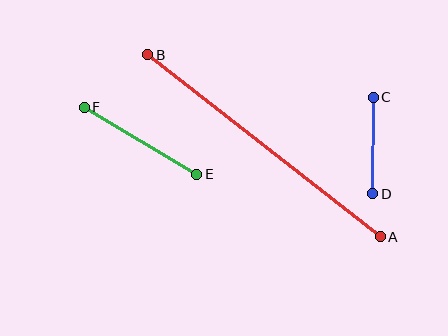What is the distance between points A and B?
The distance is approximately 295 pixels.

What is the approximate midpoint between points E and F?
The midpoint is at approximately (141, 141) pixels.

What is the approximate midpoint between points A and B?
The midpoint is at approximately (264, 146) pixels.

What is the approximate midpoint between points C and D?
The midpoint is at approximately (373, 146) pixels.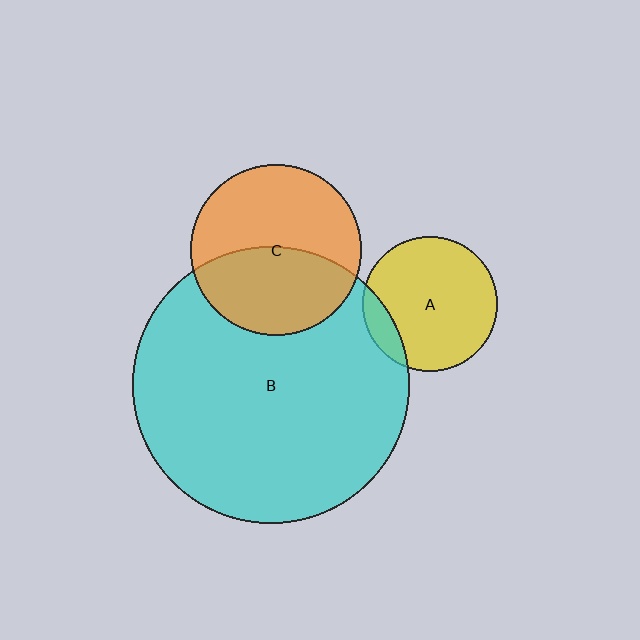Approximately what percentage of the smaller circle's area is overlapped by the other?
Approximately 10%.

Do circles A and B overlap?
Yes.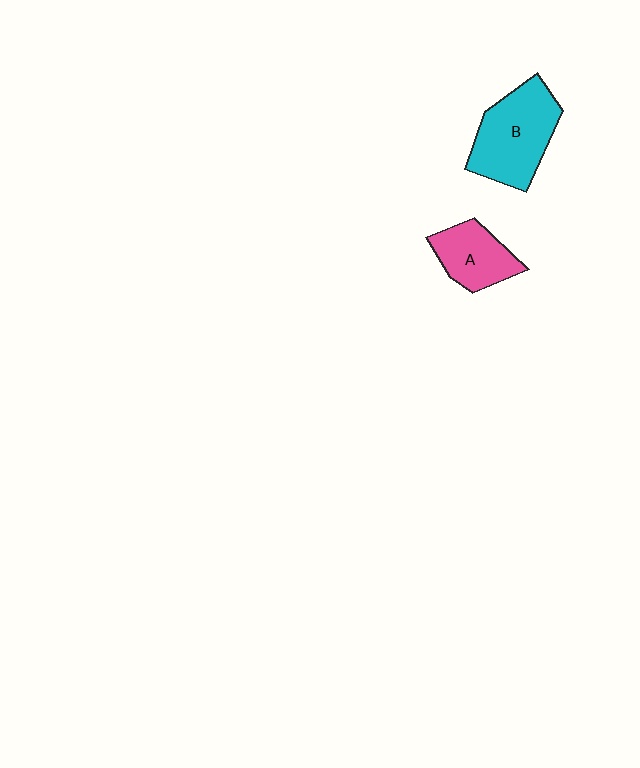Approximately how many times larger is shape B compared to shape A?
Approximately 1.6 times.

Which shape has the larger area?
Shape B (cyan).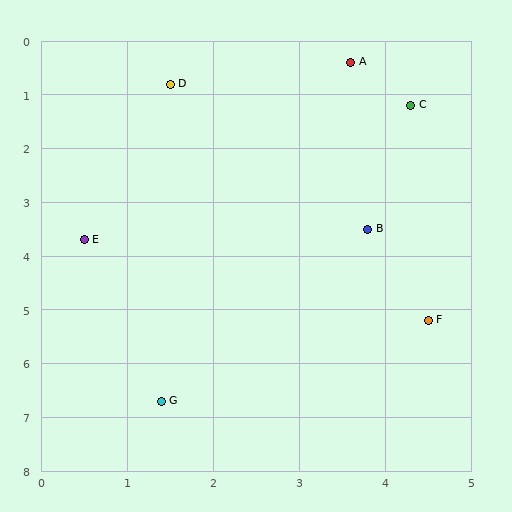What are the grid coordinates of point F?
Point F is at approximately (4.5, 5.2).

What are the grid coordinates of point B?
Point B is at approximately (3.8, 3.5).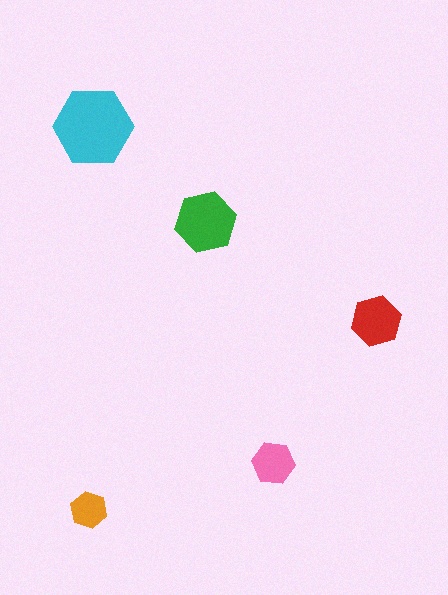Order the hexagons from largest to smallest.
the cyan one, the green one, the red one, the pink one, the orange one.